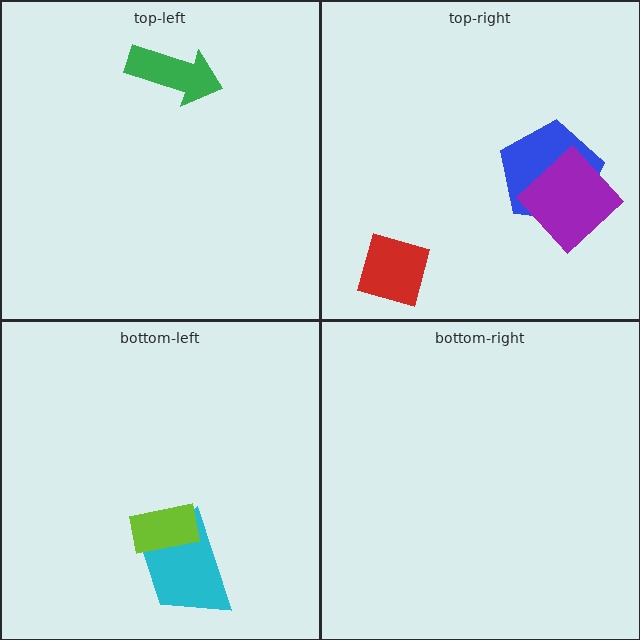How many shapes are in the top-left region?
1.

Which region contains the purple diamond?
The top-right region.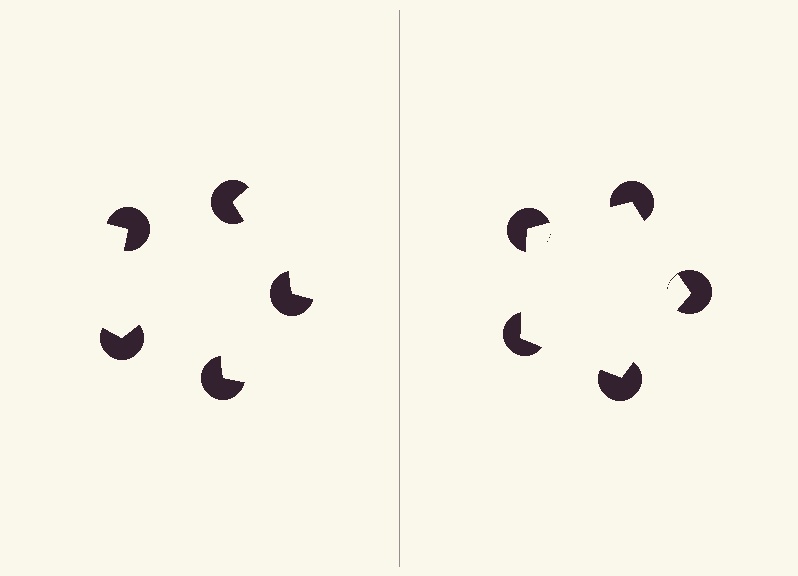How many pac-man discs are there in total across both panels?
10 — 5 on each side.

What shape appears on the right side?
An illusory pentagon.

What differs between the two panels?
The pac-man discs are positioned identically on both sides; only the wedge orientations differ. On the right they align to a pentagon; on the left they are misaligned.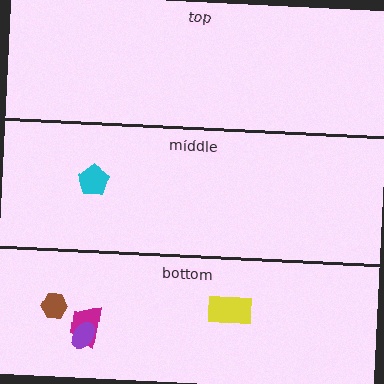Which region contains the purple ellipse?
The bottom region.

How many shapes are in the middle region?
1.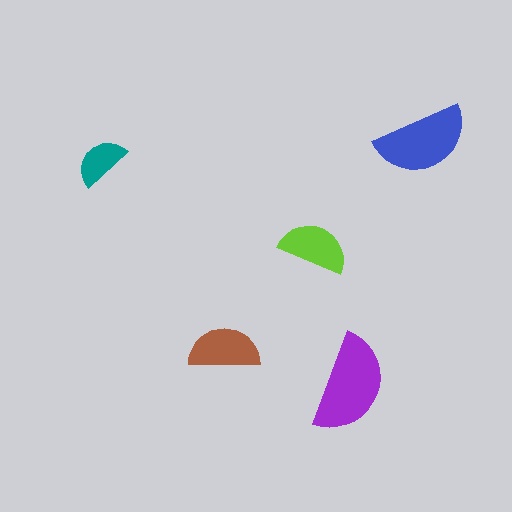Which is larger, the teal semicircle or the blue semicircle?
The blue one.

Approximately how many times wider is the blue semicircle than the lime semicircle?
About 1.5 times wider.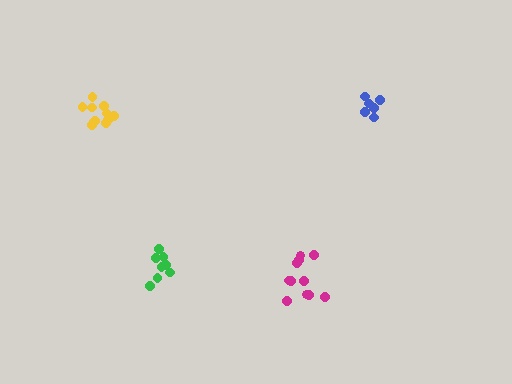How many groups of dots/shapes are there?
There are 4 groups.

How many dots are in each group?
Group 1: 11 dots, Group 2: 8 dots, Group 3: 6 dots, Group 4: 11 dots (36 total).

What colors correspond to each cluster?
The clusters are colored: magenta, green, blue, yellow.